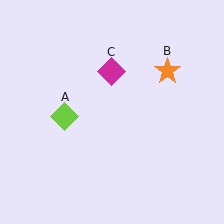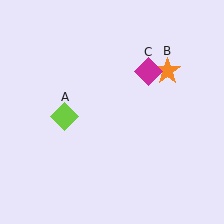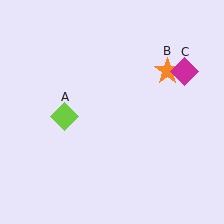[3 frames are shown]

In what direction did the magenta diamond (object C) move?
The magenta diamond (object C) moved right.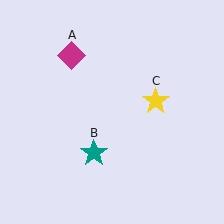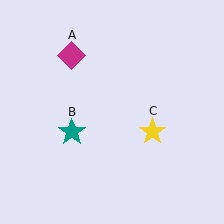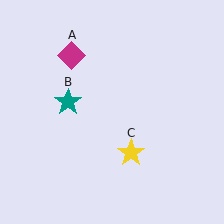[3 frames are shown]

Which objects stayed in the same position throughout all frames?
Magenta diamond (object A) remained stationary.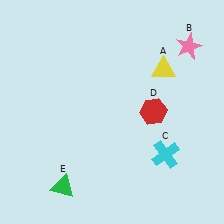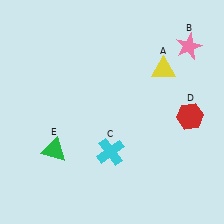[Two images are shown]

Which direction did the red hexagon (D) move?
The red hexagon (D) moved right.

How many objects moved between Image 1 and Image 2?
3 objects moved between the two images.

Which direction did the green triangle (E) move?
The green triangle (E) moved up.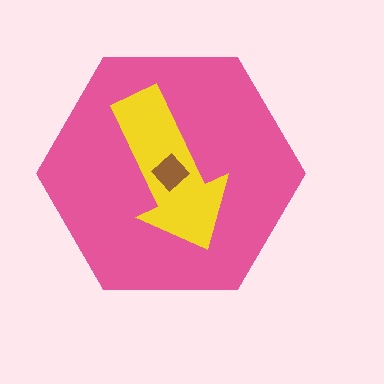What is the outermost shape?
The pink hexagon.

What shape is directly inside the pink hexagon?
The yellow arrow.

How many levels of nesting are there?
3.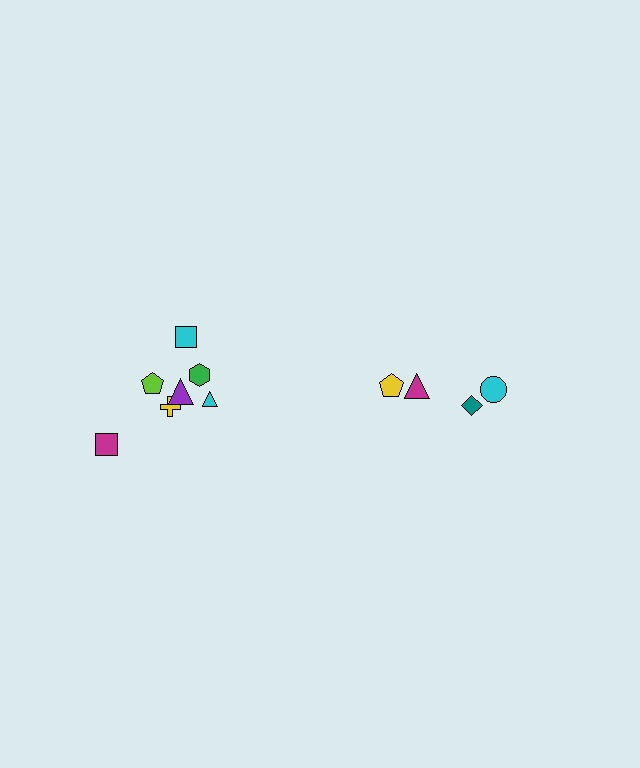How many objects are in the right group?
There are 4 objects.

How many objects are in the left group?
There are 7 objects.